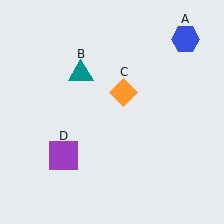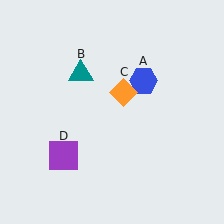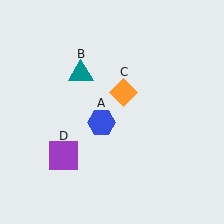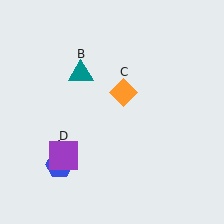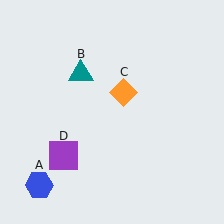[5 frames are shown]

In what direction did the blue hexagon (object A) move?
The blue hexagon (object A) moved down and to the left.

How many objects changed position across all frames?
1 object changed position: blue hexagon (object A).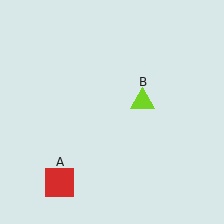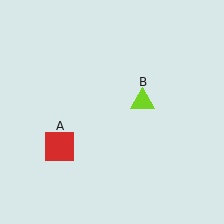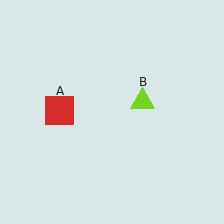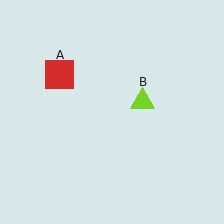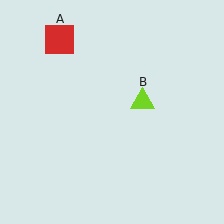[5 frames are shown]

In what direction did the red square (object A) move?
The red square (object A) moved up.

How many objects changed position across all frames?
1 object changed position: red square (object A).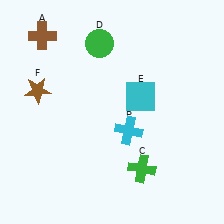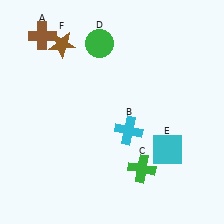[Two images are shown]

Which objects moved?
The objects that moved are: the cyan square (E), the brown star (F).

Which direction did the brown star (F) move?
The brown star (F) moved up.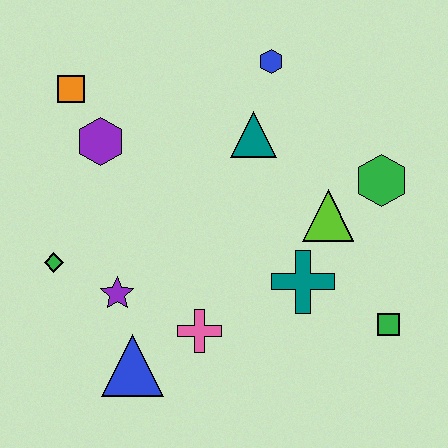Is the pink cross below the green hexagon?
Yes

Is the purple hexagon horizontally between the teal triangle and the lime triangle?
No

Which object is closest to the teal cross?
The lime triangle is closest to the teal cross.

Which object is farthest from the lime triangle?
The orange square is farthest from the lime triangle.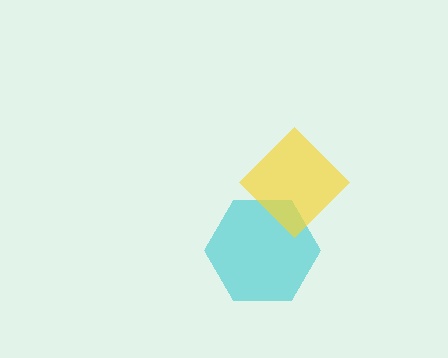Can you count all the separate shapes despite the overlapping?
Yes, there are 2 separate shapes.